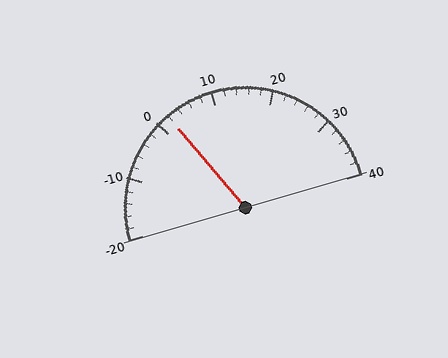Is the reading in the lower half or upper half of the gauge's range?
The reading is in the lower half of the range (-20 to 40).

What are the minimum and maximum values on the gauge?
The gauge ranges from -20 to 40.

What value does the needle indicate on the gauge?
The needle indicates approximately 2.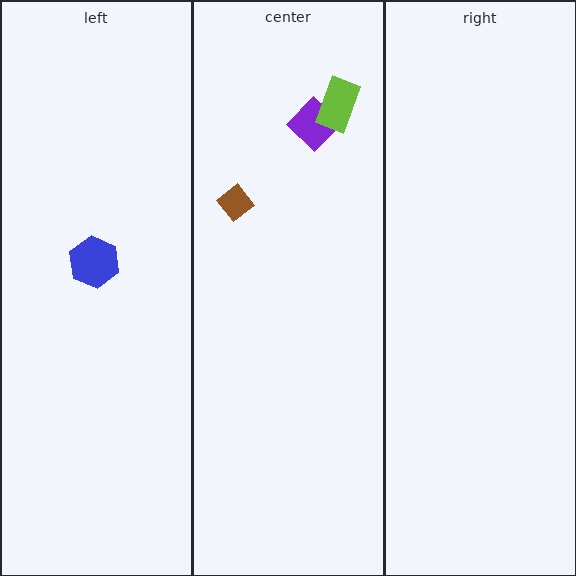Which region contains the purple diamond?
The center region.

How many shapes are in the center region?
3.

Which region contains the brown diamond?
The center region.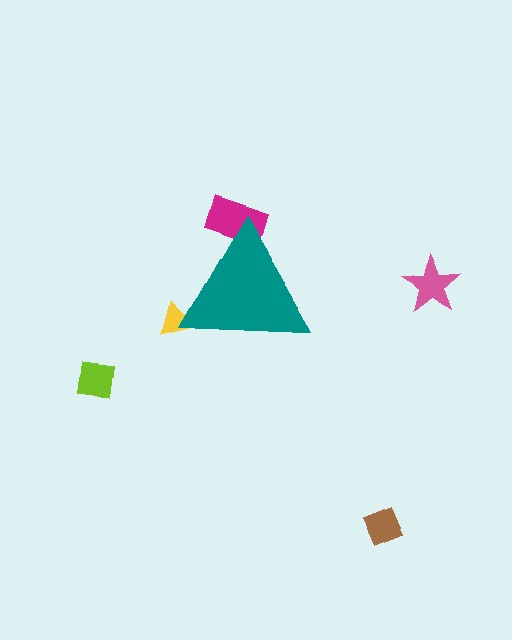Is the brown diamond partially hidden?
No, the brown diamond is fully visible.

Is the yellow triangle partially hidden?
Yes, the yellow triangle is partially hidden behind the teal triangle.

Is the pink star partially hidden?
No, the pink star is fully visible.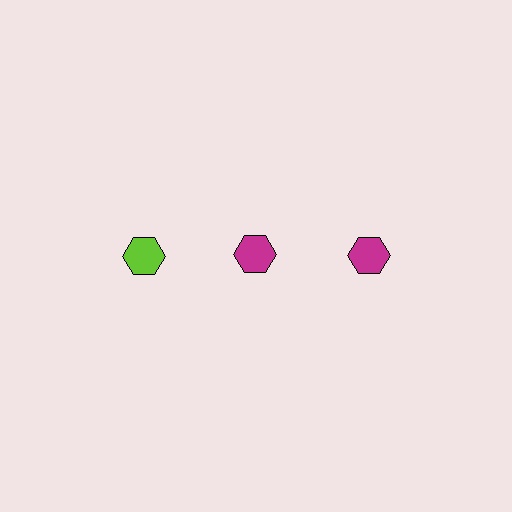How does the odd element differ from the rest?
It has a different color: lime instead of magenta.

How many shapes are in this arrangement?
There are 3 shapes arranged in a grid pattern.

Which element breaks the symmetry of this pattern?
The lime hexagon in the top row, leftmost column breaks the symmetry. All other shapes are magenta hexagons.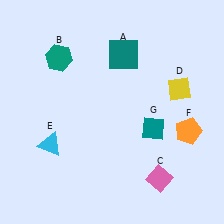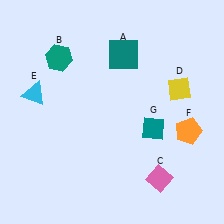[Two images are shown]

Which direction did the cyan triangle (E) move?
The cyan triangle (E) moved up.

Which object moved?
The cyan triangle (E) moved up.